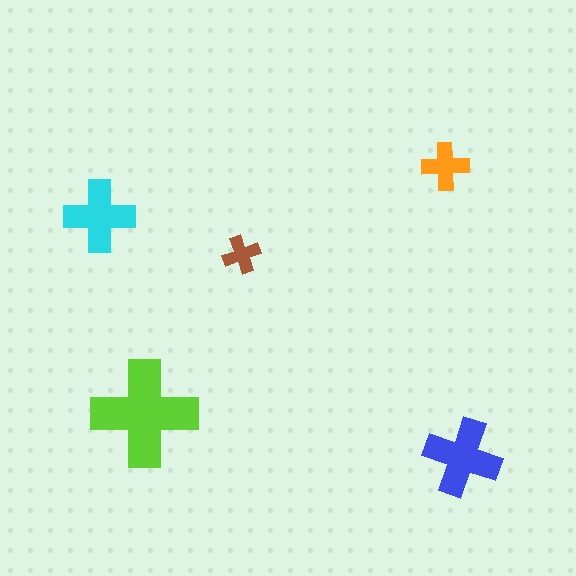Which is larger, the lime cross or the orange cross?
The lime one.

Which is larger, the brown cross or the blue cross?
The blue one.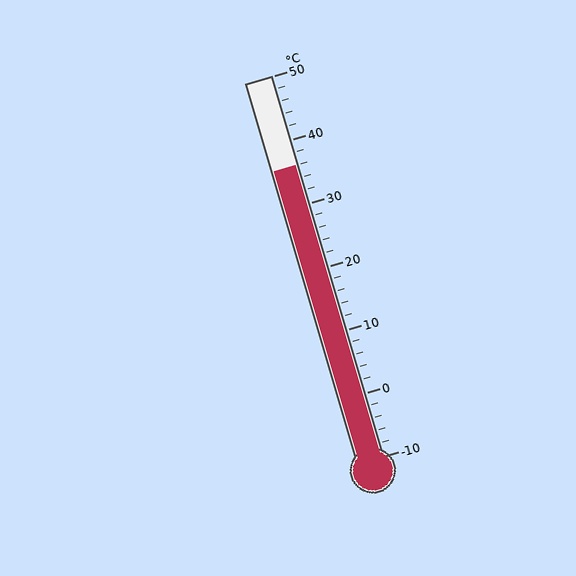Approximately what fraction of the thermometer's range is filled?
The thermometer is filled to approximately 75% of its range.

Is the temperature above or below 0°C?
The temperature is above 0°C.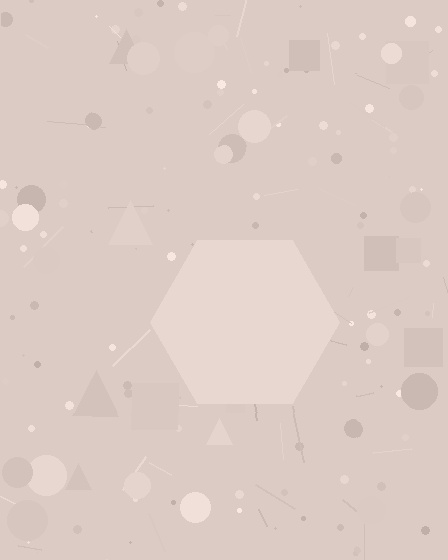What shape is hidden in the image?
A hexagon is hidden in the image.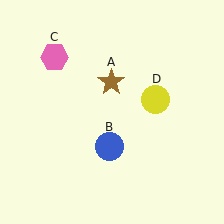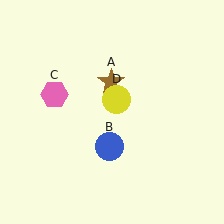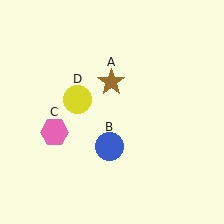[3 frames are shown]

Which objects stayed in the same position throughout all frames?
Brown star (object A) and blue circle (object B) remained stationary.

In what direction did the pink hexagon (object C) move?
The pink hexagon (object C) moved down.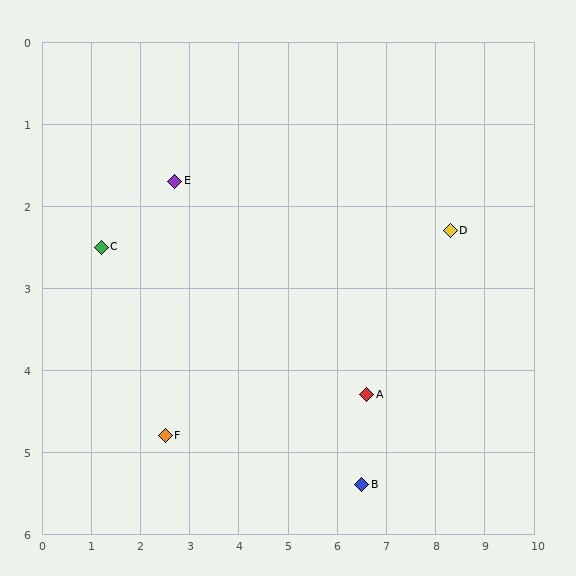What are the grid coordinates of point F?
Point F is at approximately (2.5, 4.8).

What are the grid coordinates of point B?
Point B is at approximately (6.5, 5.4).